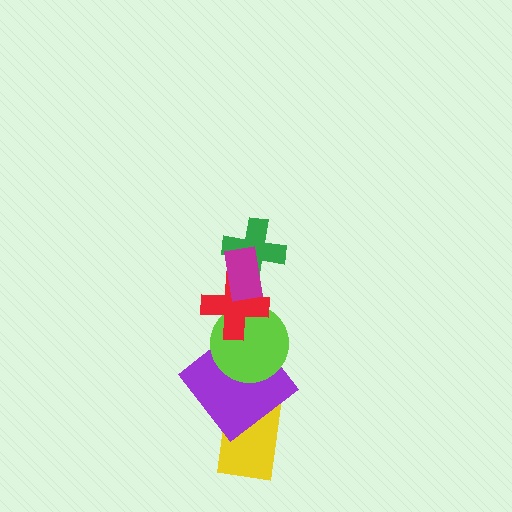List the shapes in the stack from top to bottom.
From top to bottom: the magenta rectangle, the green cross, the red cross, the lime circle, the purple diamond, the yellow rectangle.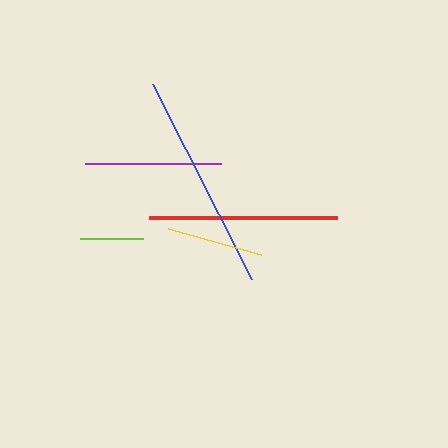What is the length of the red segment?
The red segment is approximately 188 pixels long.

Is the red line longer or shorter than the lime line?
The red line is longer than the lime line.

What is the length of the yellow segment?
The yellow segment is approximately 97 pixels long.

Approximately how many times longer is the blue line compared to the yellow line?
The blue line is approximately 2.3 times the length of the yellow line.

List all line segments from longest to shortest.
From longest to shortest: blue, red, purple, yellow, lime.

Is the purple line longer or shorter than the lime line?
The purple line is longer than the lime line.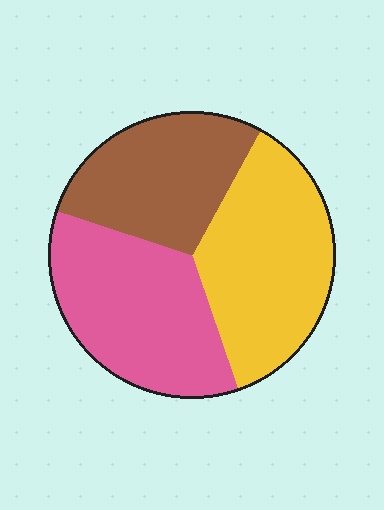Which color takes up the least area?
Brown, at roughly 30%.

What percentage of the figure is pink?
Pink takes up between a third and a half of the figure.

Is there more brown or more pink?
Pink.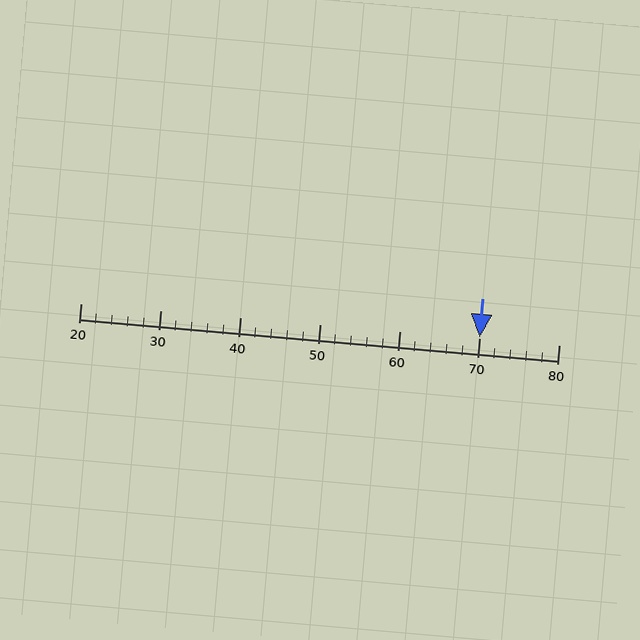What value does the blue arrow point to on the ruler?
The blue arrow points to approximately 70.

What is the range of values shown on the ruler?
The ruler shows values from 20 to 80.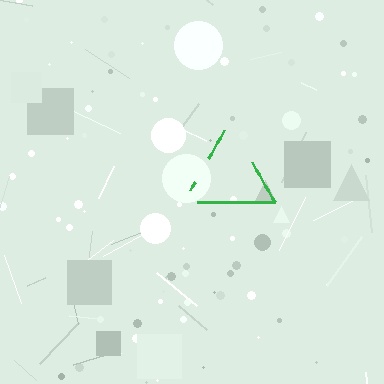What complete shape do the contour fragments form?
The contour fragments form a triangle.